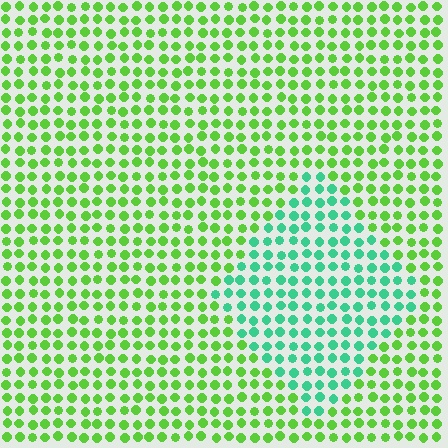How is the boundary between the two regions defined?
The boundary is defined purely by a slight shift in hue (about 48 degrees). Spacing, size, and orientation are identical on both sides.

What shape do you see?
I see a diamond.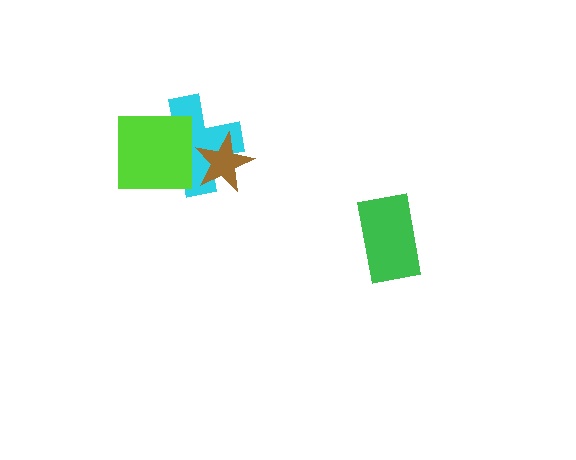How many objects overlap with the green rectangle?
0 objects overlap with the green rectangle.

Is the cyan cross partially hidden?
Yes, it is partially covered by another shape.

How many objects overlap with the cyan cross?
2 objects overlap with the cyan cross.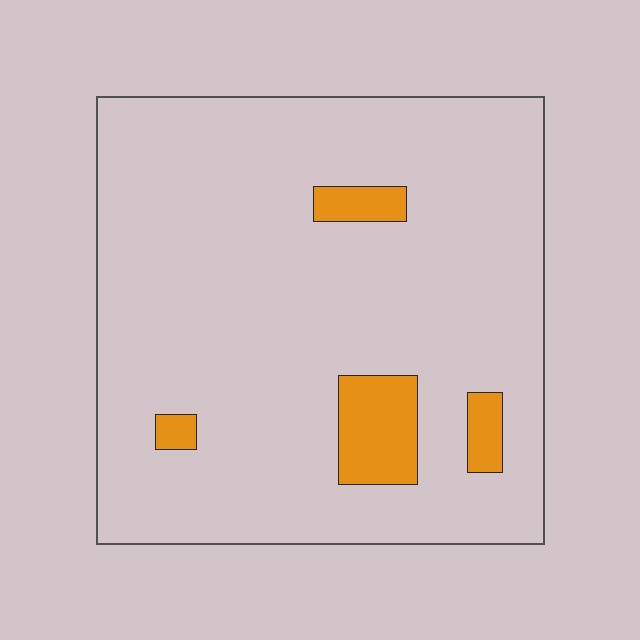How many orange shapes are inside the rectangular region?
4.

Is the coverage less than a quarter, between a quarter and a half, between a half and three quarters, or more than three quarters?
Less than a quarter.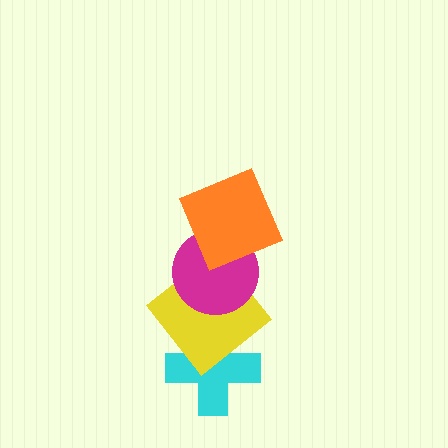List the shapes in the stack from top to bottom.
From top to bottom: the orange square, the magenta circle, the yellow diamond, the cyan cross.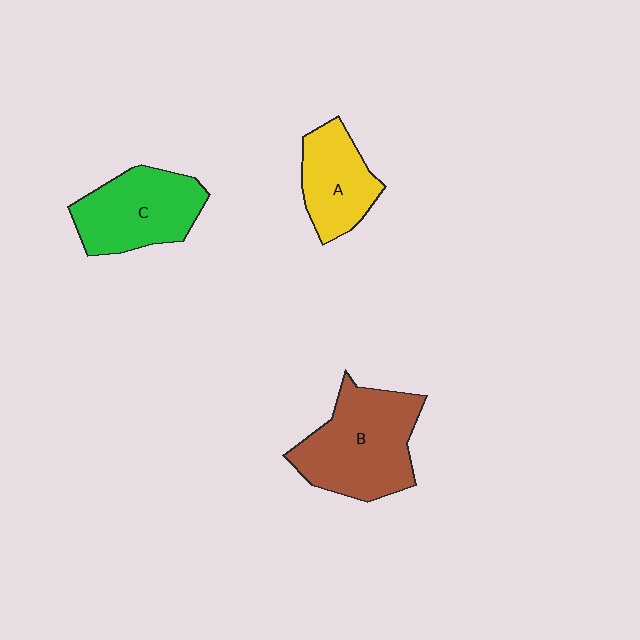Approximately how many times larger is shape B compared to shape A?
Approximately 1.6 times.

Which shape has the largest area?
Shape B (brown).